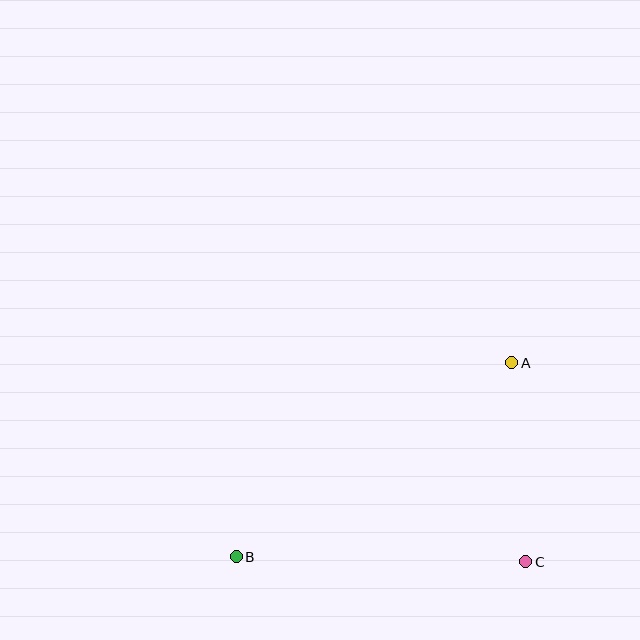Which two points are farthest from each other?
Points A and B are farthest from each other.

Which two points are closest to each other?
Points A and C are closest to each other.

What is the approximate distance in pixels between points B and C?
The distance between B and C is approximately 290 pixels.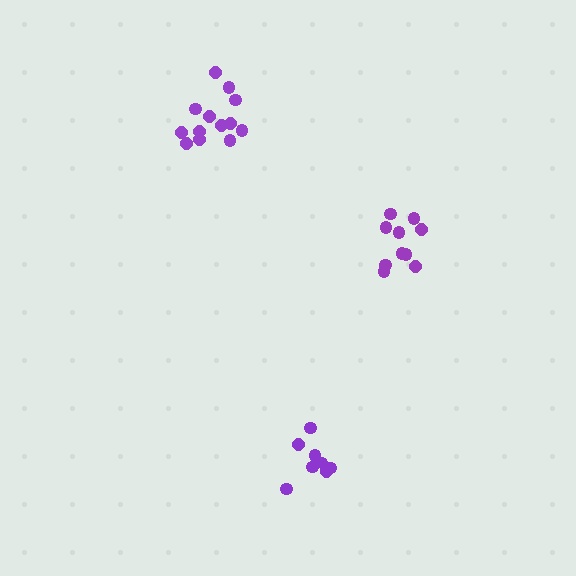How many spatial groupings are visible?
There are 3 spatial groupings.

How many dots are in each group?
Group 1: 13 dots, Group 2: 8 dots, Group 3: 10 dots (31 total).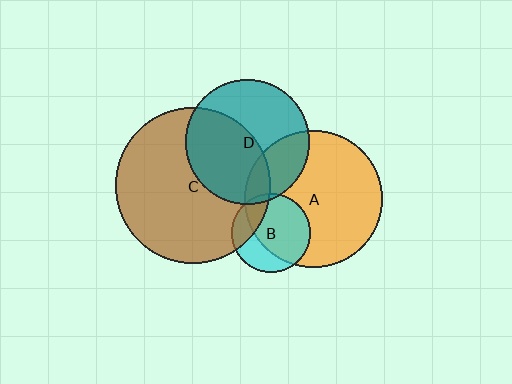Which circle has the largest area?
Circle C (brown).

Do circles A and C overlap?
Yes.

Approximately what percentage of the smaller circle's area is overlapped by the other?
Approximately 10%.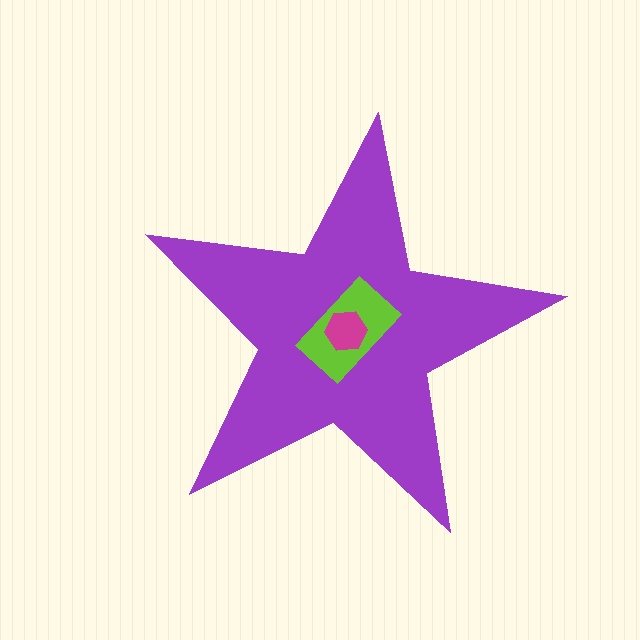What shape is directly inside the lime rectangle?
The magenta hexagon.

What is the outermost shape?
The purple star.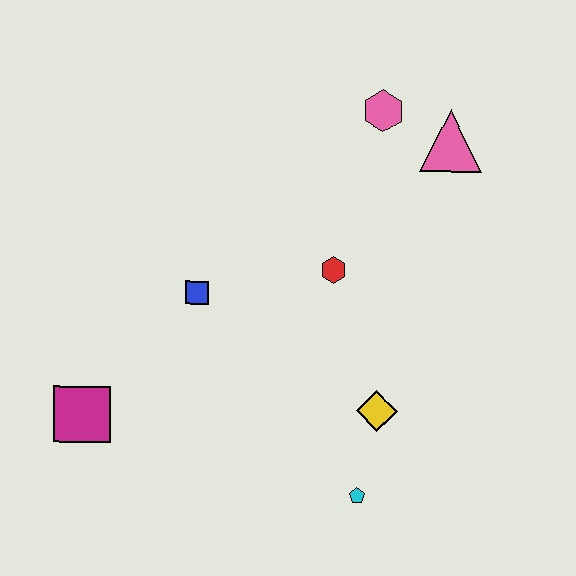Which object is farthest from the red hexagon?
The magenta square is farthest from the red hexagon.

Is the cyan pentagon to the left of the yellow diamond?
Yes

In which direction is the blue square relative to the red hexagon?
The blue square is to the left of the red hexagon.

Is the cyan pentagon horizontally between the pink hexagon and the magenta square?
Yes